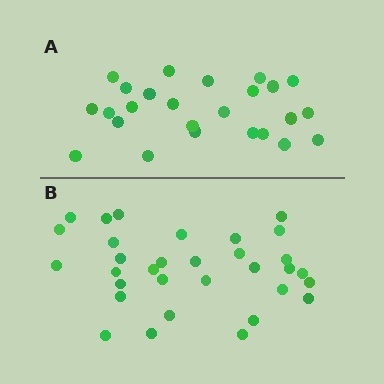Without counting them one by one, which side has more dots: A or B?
Region B (the bottom region) has more dots.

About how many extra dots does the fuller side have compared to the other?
Region B has roughly 8 or so more dots than region A.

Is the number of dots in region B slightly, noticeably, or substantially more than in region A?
Region B has noticeably more, but not dramatically so. The ratio is roughly 1.3 to 1.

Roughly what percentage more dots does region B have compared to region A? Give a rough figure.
About 30% more.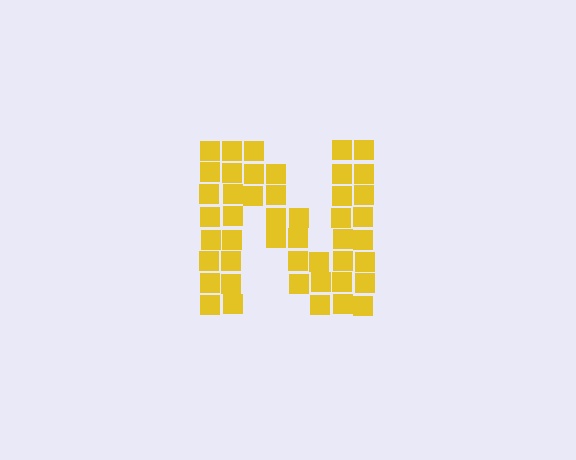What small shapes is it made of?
It is made of small squares.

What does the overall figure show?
The overall figure shows the letter N.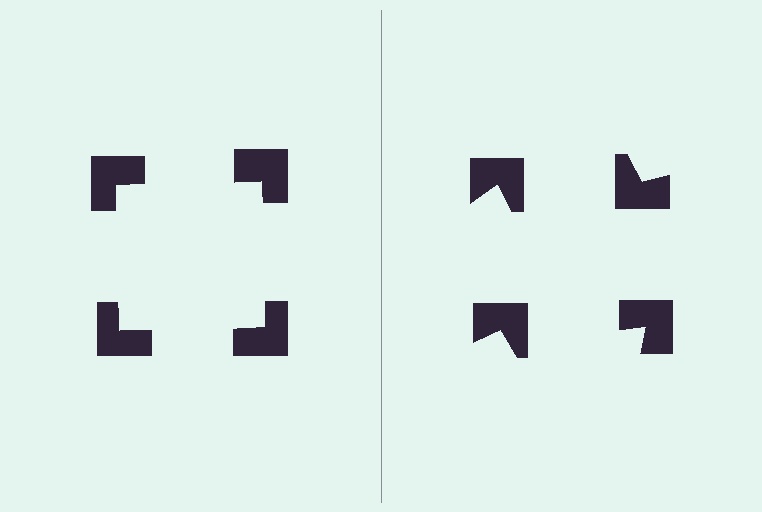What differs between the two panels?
The notched squares are positioned identically on both sides; only the wedge orientations differ. On the left they align to a square; on the right they are misaligned.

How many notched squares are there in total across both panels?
8 — 4 on each side.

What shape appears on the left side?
An illusory square.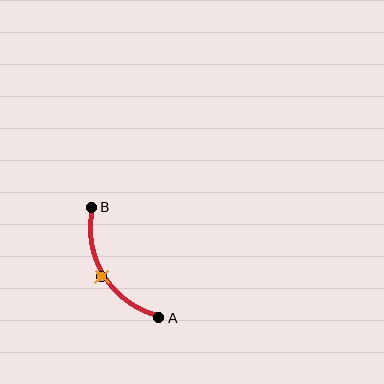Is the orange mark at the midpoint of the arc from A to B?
Yes. The orange mark lies on the arc at equal arc-length from both A and B — it is the arc midpoint.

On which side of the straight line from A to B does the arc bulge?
The arc bulges to the left of the straight line connecting A and B.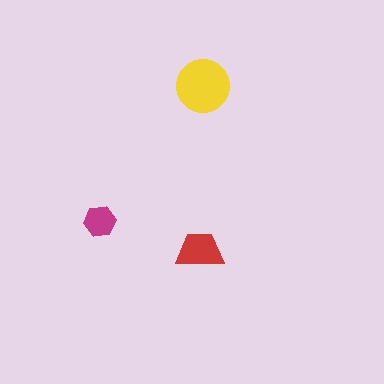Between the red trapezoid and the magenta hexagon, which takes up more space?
The red trapezoid.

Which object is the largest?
The yellow circle.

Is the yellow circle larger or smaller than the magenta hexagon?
Larger.